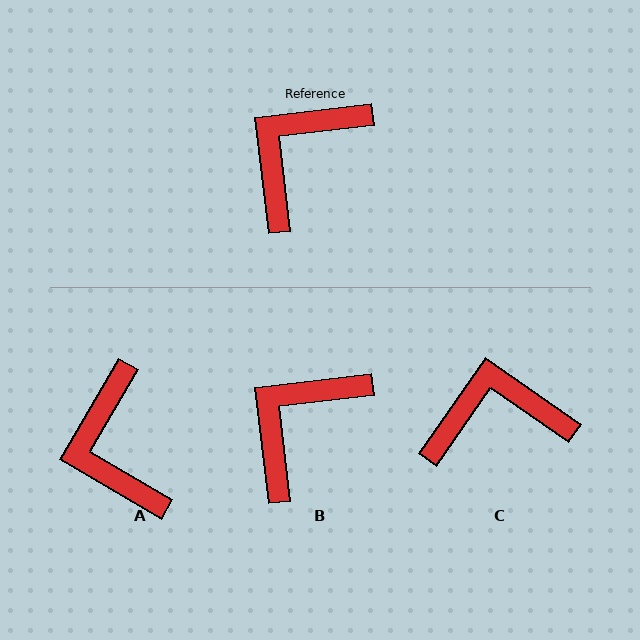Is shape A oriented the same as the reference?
No, it is off by about 53 degrees.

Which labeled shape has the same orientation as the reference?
B.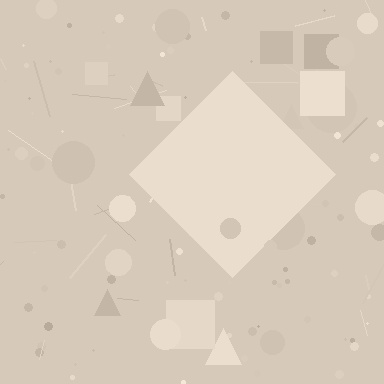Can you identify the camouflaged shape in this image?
The camouflaged shape is a diamond.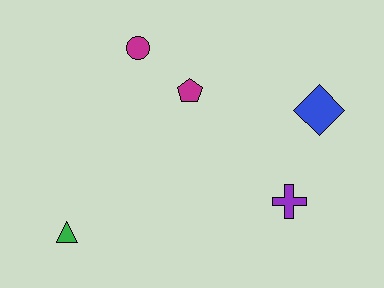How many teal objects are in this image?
There are no teal objects.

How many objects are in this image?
There are 5 objects.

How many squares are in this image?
There are no squares.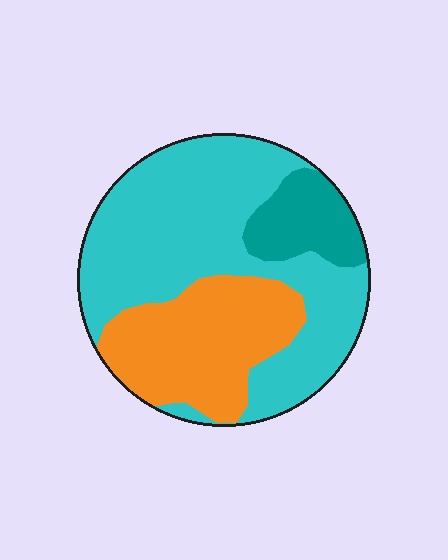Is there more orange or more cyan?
Cyan.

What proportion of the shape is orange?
Orange covers roughly 30% of the shape.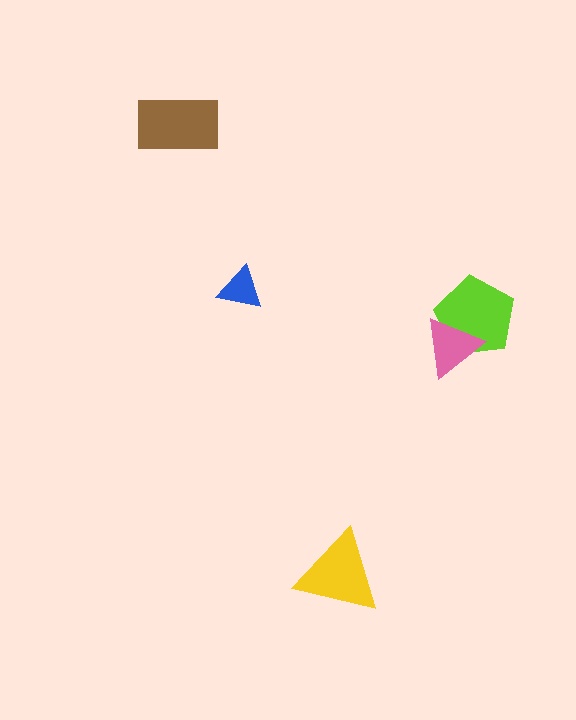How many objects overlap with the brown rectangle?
0 objects overlap with the brown rectangle.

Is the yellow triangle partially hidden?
No, no other shape covers it.